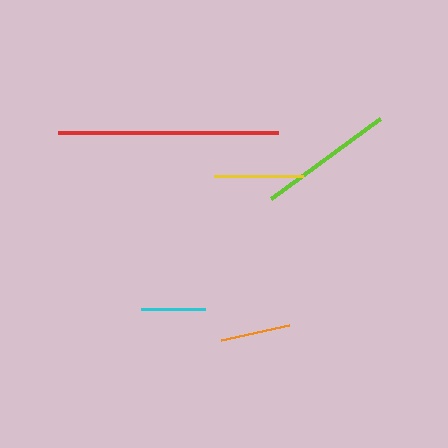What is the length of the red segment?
The red segment is approximately 220 pixels long.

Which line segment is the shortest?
The cyan line is the shortest at approximately 65 pixels.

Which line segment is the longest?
The red line is the longest at approximately 220 pixels.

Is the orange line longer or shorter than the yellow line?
The yellow line is longer than the orange line.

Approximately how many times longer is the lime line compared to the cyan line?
The lime line is approximately 2.1 times the length of the cyan line.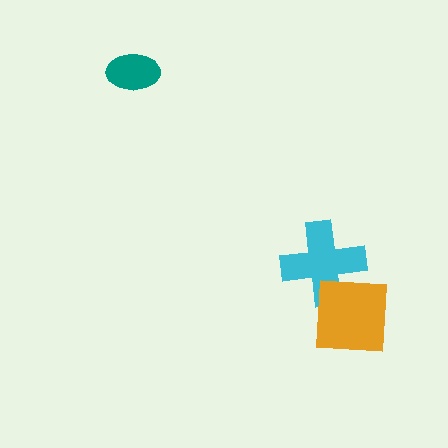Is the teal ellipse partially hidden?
No, no other shape covers it.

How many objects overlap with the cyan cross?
1 object overlaps with the cyan cross.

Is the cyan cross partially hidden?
Yes, it is partially covered by another shape.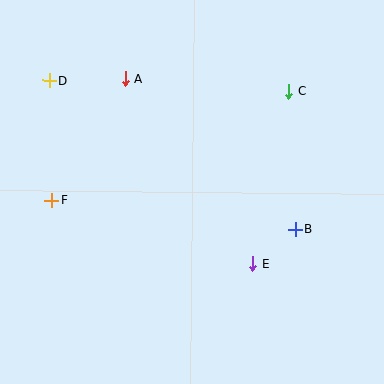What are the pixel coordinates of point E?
Point E is at (253, 263).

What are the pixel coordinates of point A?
Point A is at (125, 79).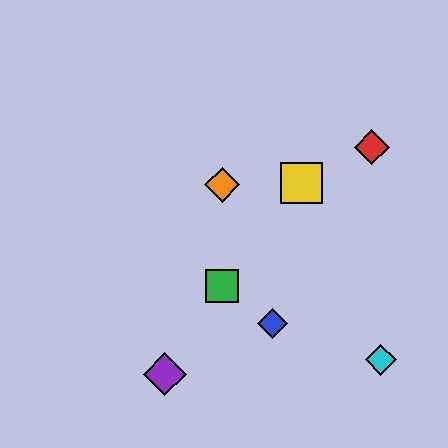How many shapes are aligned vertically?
2 shapes (the green square, the orange diamond) are aligned vertically.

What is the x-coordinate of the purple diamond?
The purple diamond is at x≈165.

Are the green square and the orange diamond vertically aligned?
Yes, both are at x≈222.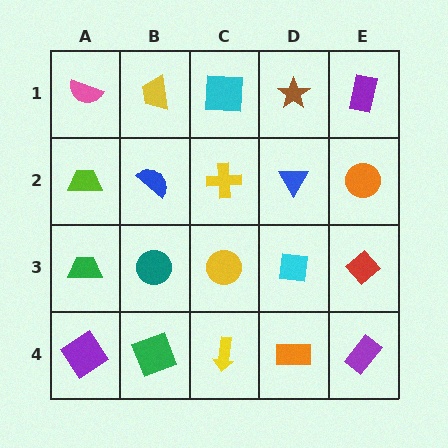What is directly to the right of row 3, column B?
A yellow circle.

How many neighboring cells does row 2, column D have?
4.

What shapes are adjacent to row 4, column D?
A cyan square (row 3, column D), a yellow arrow (row 4, column C), a purple rectangle (row 4, column E).